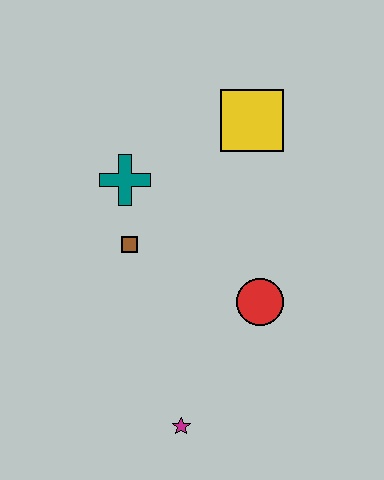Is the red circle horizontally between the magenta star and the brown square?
No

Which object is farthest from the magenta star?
The yellow square is farthest from the magenta star.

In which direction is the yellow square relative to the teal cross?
The yellow square is to the right of the teal cross.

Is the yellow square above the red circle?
Yes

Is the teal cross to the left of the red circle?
Yes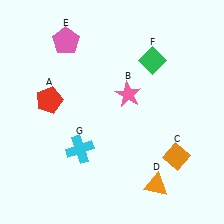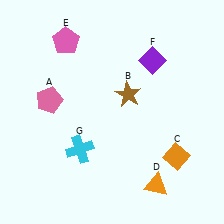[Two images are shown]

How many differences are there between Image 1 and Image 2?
There are 3 differences between the two images.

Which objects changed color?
A changed from red to pink. B changed from pink to brown. F changed from green to purple.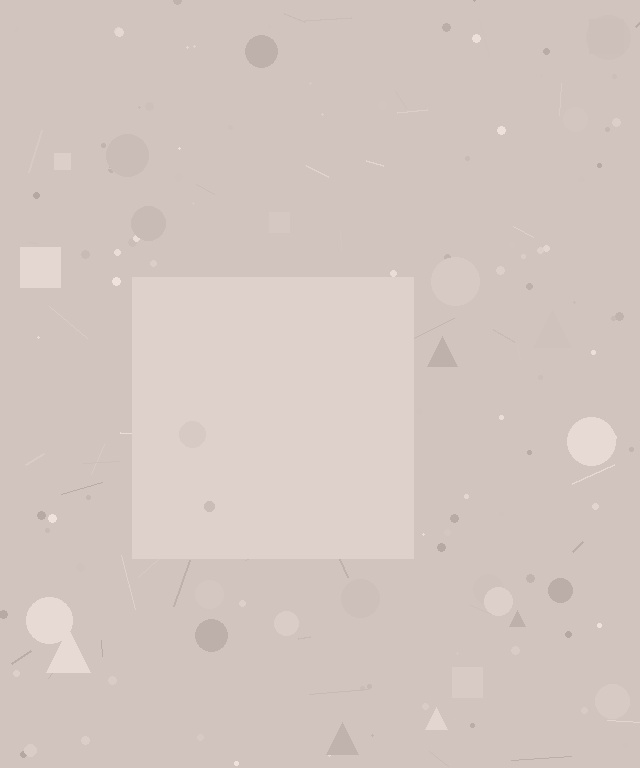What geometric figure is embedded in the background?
A square is embedded in the background.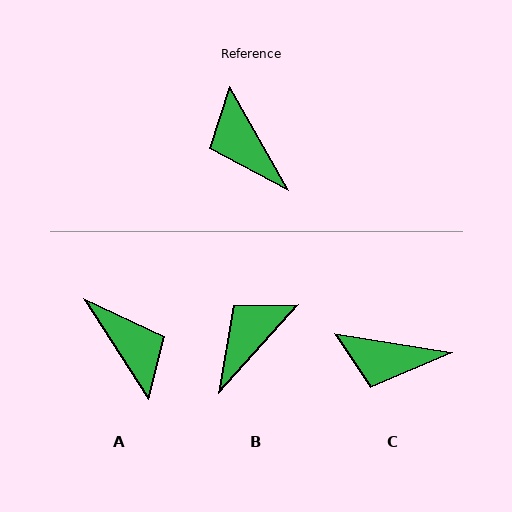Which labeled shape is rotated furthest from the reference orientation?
A, about 177 degrees away.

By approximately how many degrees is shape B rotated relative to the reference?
Approximately 71 degrees clockwise.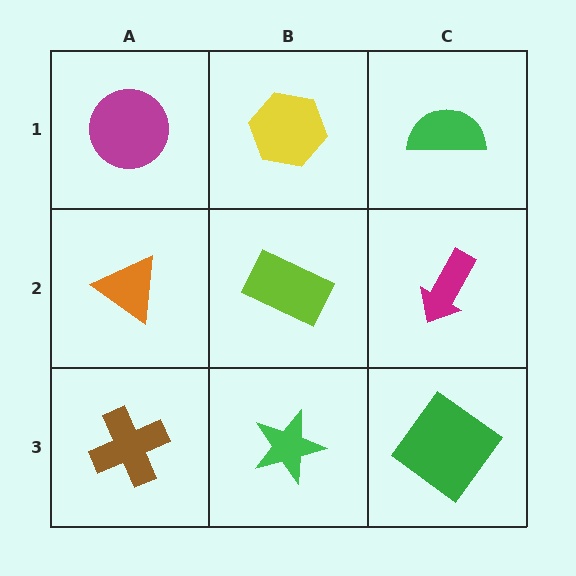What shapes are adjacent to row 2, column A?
A magenta circle (row 1, column A), a brown cross (row 3, column A), a lime rectangle (row 2, column B).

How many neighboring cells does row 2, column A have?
3.